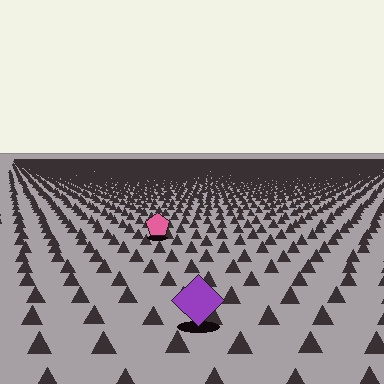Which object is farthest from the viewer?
The pink pentagon is farthest from the viewer. It appears smaller and the ground texture around it is denser.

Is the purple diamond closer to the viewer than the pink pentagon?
Yes. The purple diamond is closer — you can tell from the texture gradient: the ground texture is coarser near it.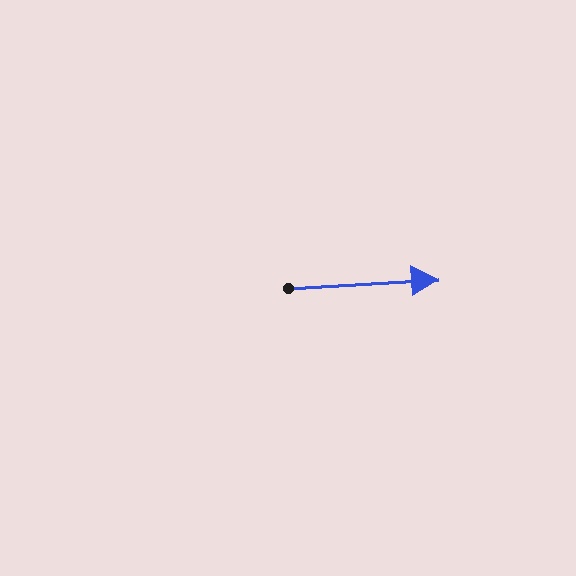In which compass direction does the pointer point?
East.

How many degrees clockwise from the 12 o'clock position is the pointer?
Approximately 87 degrees.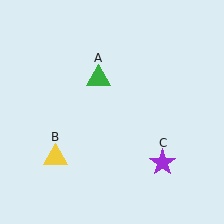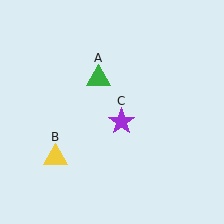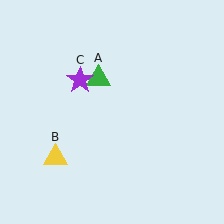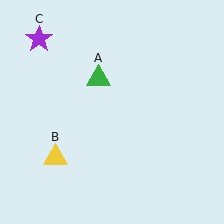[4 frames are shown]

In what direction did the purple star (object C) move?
The purple star (object C) moved up and to the left.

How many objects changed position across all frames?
1 object changed position: purple star (object C).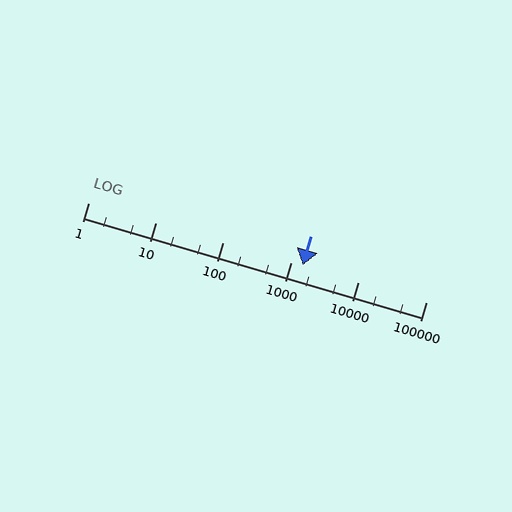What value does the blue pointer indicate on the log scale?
The pointer indicates approximately 1500.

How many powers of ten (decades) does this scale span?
The scale spans 5 decades, from 1 to 100000.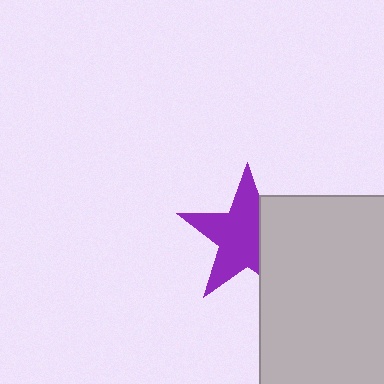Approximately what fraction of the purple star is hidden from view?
Roughly 33% of the purple star is hidden behind the light gray rectangle.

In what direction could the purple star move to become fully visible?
The purple star could move left. That would shift it out from behind the light gray rectangle entirely.